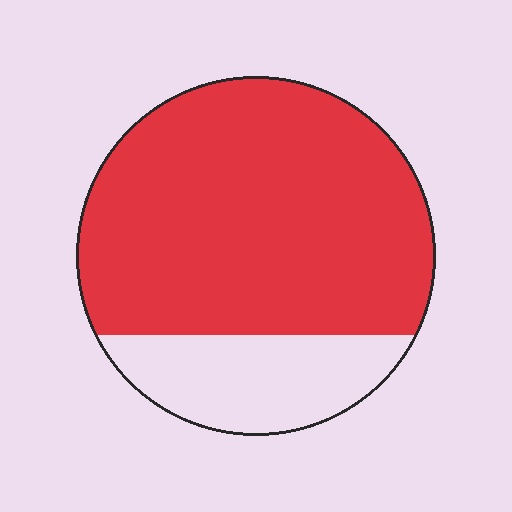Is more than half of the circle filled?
Yes.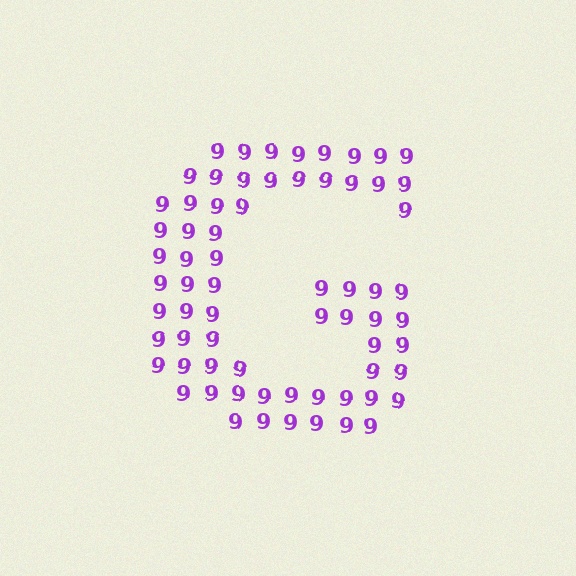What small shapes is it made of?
It is made of small digit 9's.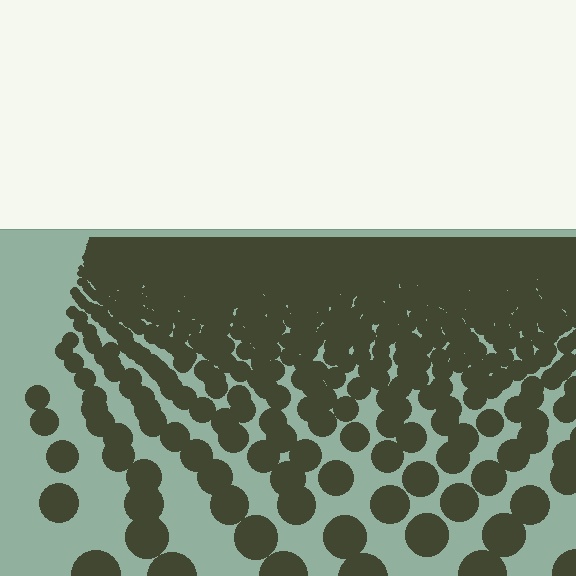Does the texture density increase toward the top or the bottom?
Density increases toward the top.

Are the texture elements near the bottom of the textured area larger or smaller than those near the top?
Larger. Near the bottom, elements are closer to the viewer and appear at a bigger on-screen size.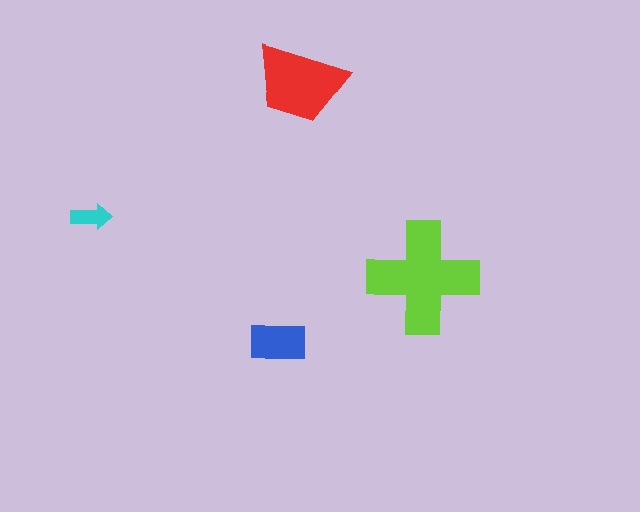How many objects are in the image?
There are 4 objects in the image.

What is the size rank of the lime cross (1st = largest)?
1st.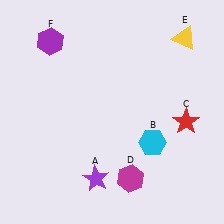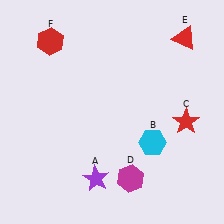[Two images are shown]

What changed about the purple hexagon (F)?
In Image 1, F is purple. In Image 2, it changed to red.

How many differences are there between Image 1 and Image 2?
There are 2 differences between the two images.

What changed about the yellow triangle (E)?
In Image 1, E is yellow. In Image 2, it changed to red.